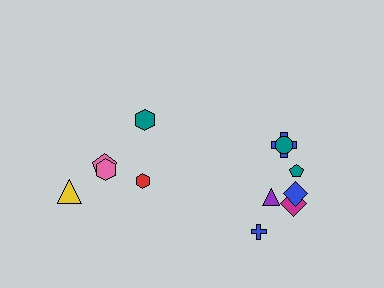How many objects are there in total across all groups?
There are 12 objects.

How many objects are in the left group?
There are 5 objects.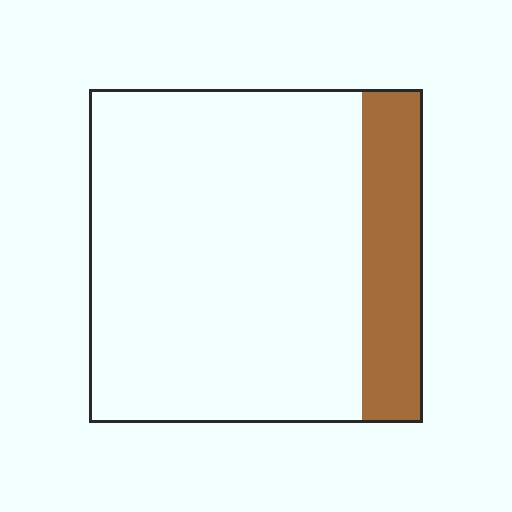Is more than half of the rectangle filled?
No.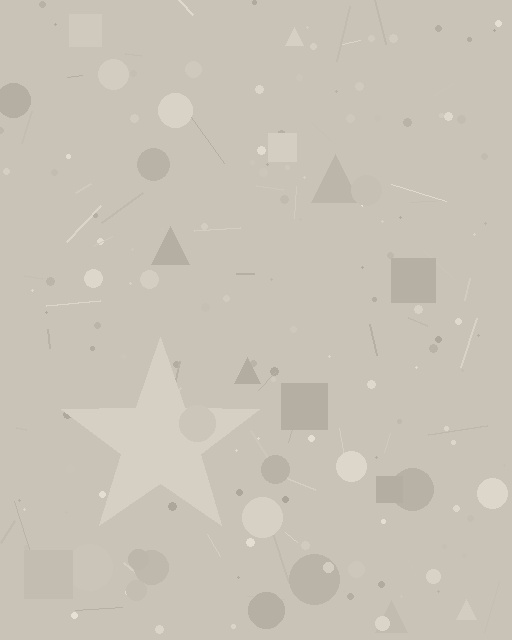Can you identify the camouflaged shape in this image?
The camouflaged shape is a star.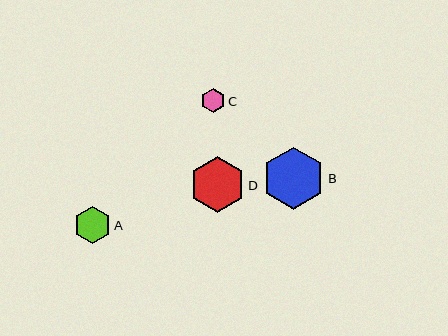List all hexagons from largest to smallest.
From largest to smallest: B, D, A, C.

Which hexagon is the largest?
Hexagon B is the largest with a size of approximately 62 pixels.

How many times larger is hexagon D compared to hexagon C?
Hexagon D is approximately 2.3 times the size of hexagon C.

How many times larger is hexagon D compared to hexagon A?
Hexagon D is approximately 1.5 times the size of hexagon A.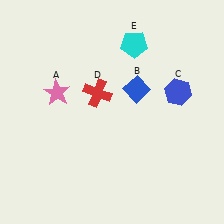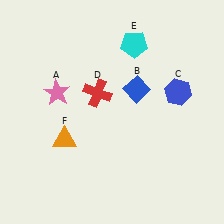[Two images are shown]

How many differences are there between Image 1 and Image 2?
There is 1 difference between the two images.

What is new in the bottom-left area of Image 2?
An orange triangle (F) was added in the bottom-left area of Image 2.